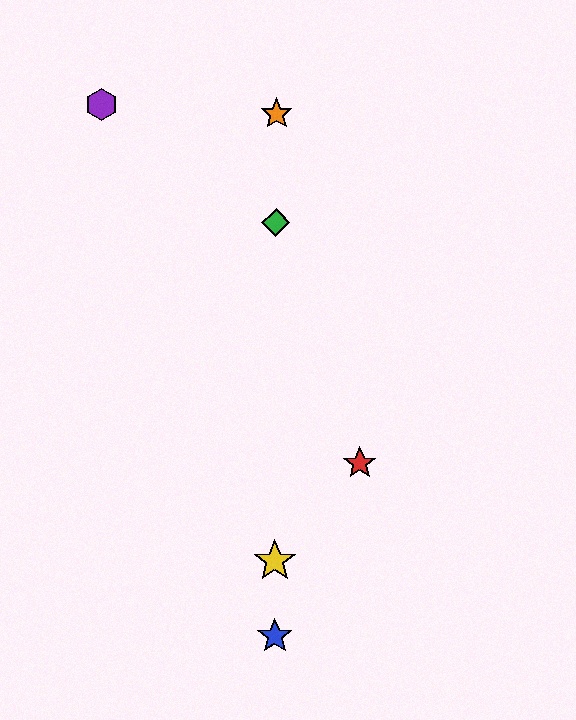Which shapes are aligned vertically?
The blue star, the green diamond, the yellow star, the orange star are aligned vertically.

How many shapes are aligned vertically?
4 shapes (the blue star, the green diamond, the yellow star, the orange star) are aligned vertically.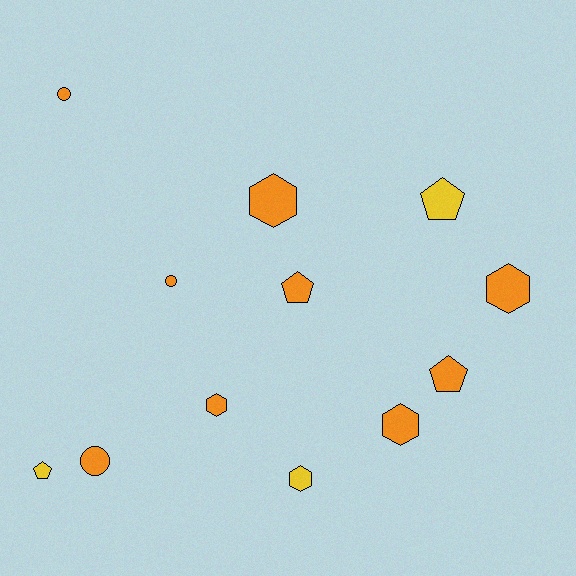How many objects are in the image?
There are 12 objects.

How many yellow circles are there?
There are no yellow circles.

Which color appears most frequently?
Orange, with 9 objects.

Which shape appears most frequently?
Hexagon, with 5 objects.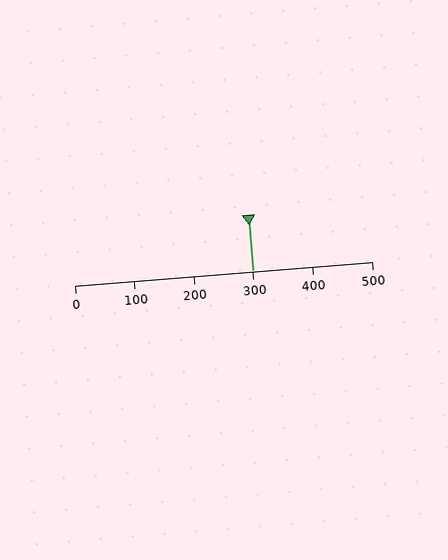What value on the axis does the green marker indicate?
The marker indicates approximately 300.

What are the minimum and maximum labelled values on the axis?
The axis runs from 0 to 500.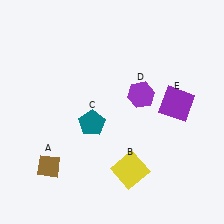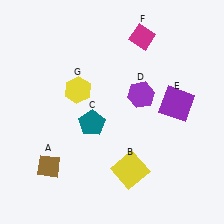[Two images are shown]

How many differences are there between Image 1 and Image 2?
There are 2 differences between the two images.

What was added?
A magenta diamond (F), a yellow hexagon (G) were added in Image 2.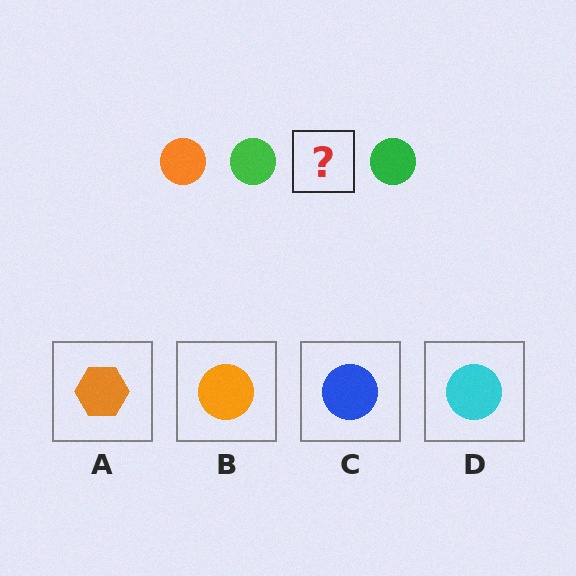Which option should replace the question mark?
Option B.